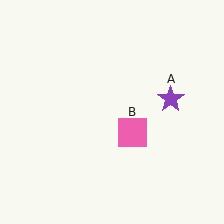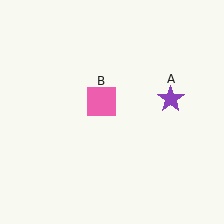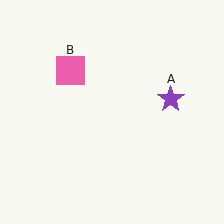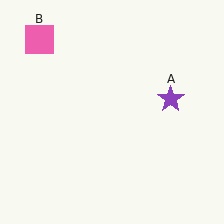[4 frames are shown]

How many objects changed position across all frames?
1 object changed position: pink square (object B).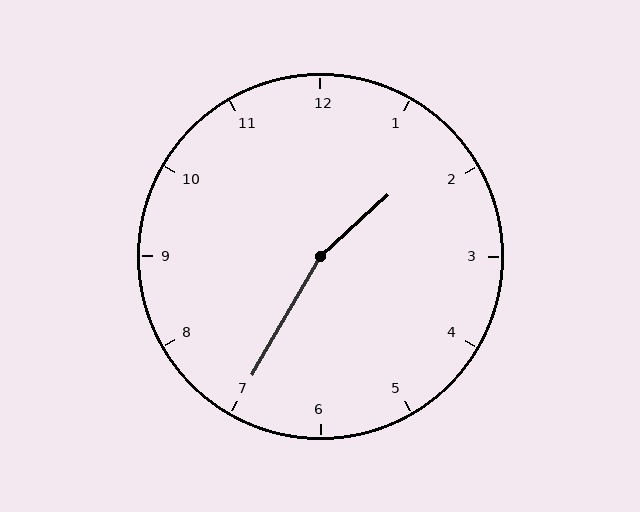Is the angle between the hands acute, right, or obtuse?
It is obtuse.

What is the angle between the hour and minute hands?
Approximately 162 degrees.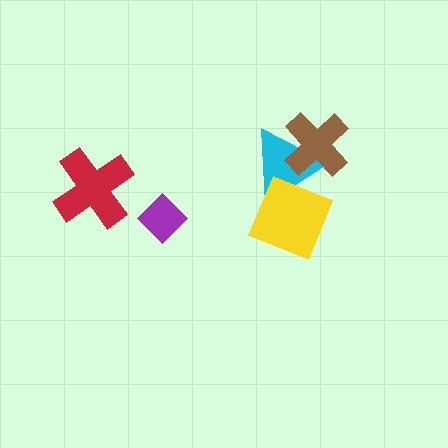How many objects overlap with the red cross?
0 objects overlap with the red cross.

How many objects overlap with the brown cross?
1 object overlaps with the brown cross.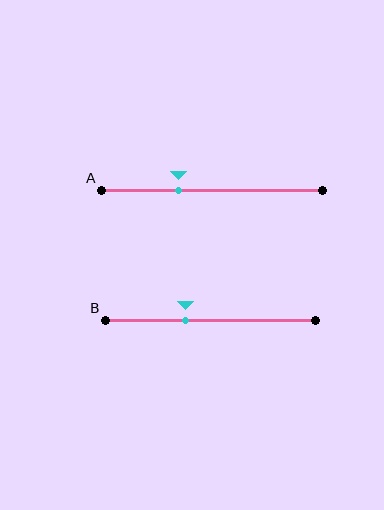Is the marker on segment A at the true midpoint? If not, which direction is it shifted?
No, the marker on segment A is shifted to the left by about 15% of the segment length.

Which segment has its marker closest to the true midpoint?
Segment B has its marker closest to the true midpoint.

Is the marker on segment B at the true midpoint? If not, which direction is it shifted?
No, the marker on segment B is shifted to the left by about 12% of the segment length.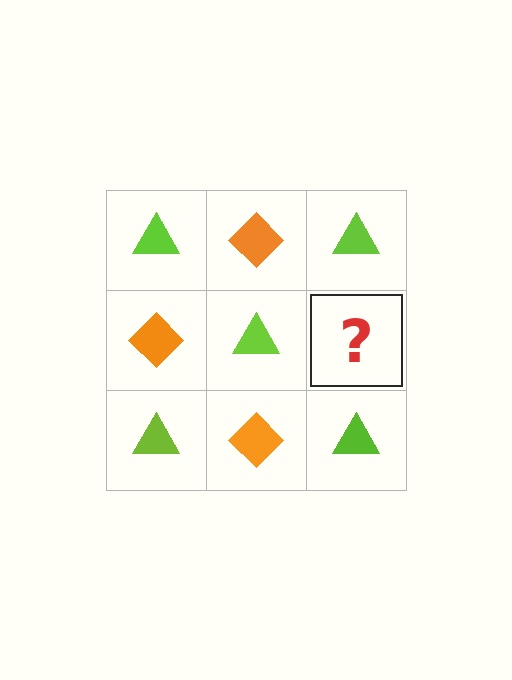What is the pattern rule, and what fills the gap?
The rule is that it alternates lime triangle and orange diamond in a checkerboard pattern. The gap should be filled with an orange diamond.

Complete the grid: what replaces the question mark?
The question mark should be replaced with an orange diamond.